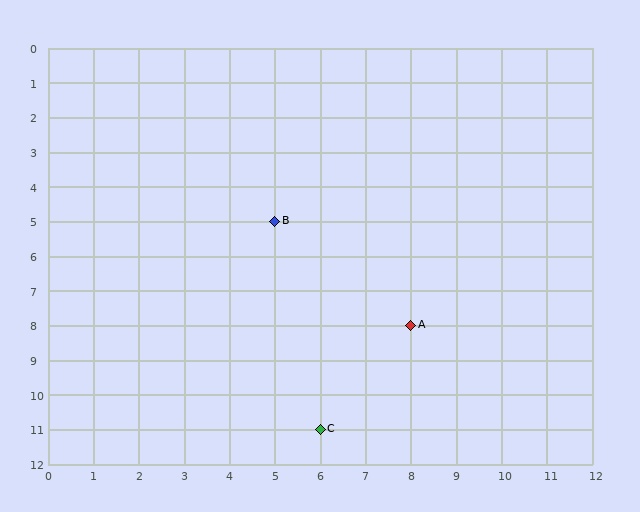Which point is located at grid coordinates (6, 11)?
Point C is at (6, 11).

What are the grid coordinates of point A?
Point A is at grid coordinates (8, 8).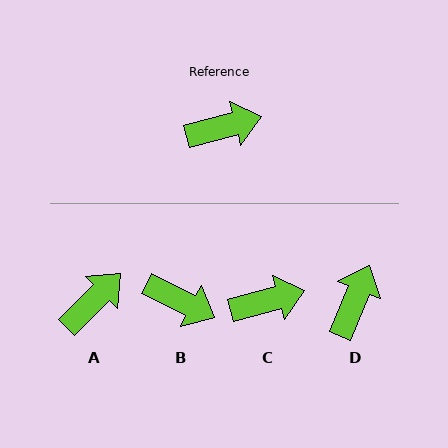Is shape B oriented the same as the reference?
No, it is off by about 41 degrees.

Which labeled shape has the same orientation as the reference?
C.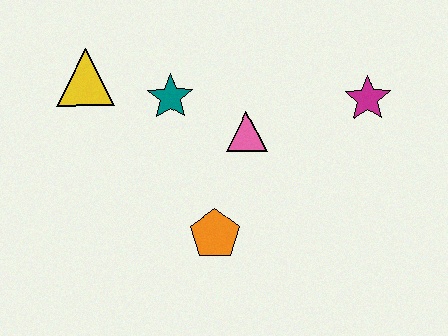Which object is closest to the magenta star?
The pink triangle is closest to the magenta star.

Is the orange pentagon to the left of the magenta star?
Yes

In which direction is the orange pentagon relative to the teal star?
The orange pentagon is below the teal star.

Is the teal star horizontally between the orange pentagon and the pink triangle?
No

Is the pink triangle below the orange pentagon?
No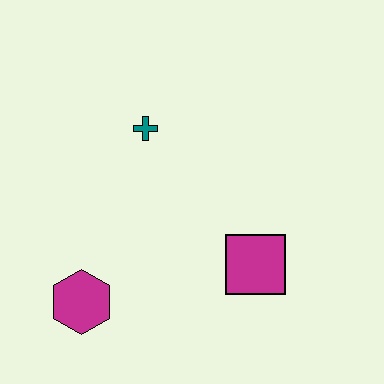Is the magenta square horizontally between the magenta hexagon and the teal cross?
No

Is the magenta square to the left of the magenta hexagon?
No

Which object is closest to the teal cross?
The magenta square is closest to the teal cross.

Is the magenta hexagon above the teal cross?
No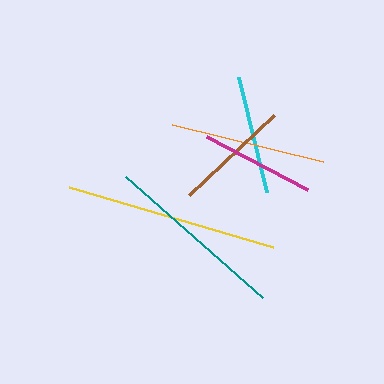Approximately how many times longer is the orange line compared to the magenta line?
The orange line is approximately 1.4 times the length of the magenta line.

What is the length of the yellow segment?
The yellow segment is approximately 213 pixels long.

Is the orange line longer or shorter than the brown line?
The orange line is longer than the brown line.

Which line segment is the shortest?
The magenta line is the shortest at approximately 114 pixels.